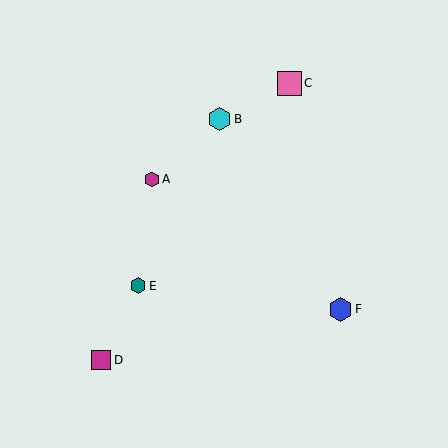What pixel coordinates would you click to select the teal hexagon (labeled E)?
Click at (138, 286) to select the teal hexagon E.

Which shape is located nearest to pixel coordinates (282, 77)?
The pink square (labeled C) at (289, 83) is nearest to that location.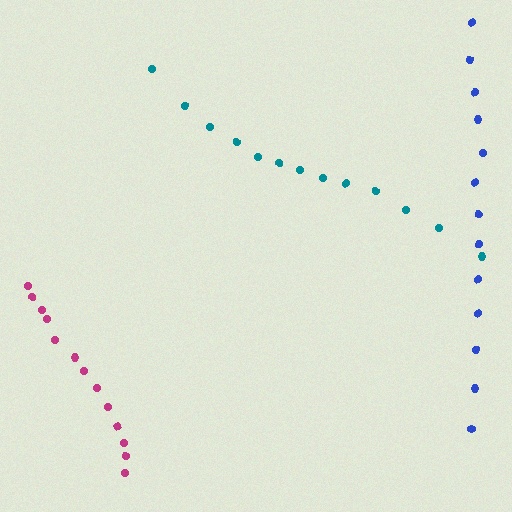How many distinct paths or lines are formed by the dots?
There are 3 distinct paths.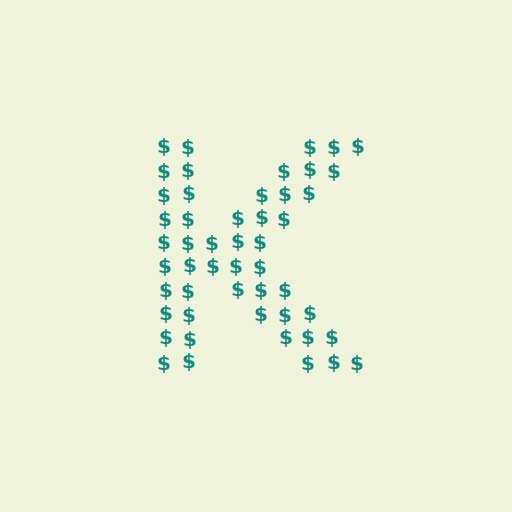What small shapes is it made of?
It is made of small dollar signs.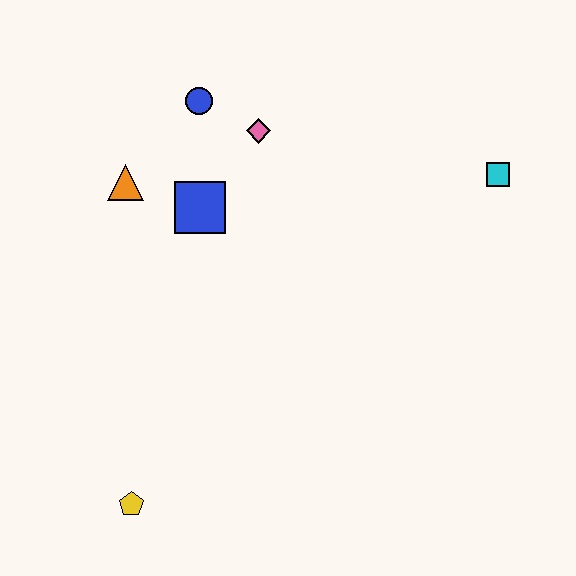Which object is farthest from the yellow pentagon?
The cyan square is farthest from the yellow pentagon.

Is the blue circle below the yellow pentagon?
No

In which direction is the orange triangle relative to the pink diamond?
The orange triangle is to the left of the pink diamond.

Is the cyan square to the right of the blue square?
Yes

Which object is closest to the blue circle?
The pink diamond is closest to the blue circle.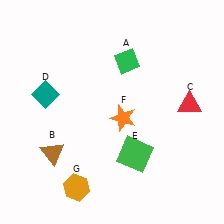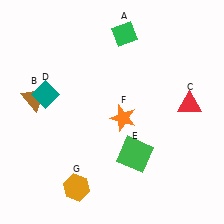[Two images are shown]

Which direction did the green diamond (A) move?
The green diamond (A) moved up.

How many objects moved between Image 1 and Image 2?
2 objects moved between the two images.